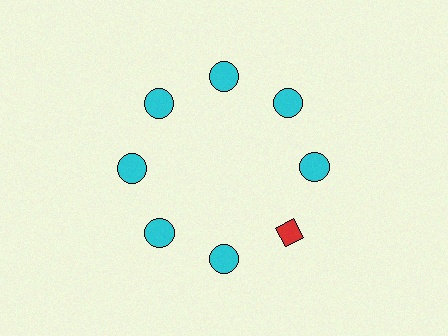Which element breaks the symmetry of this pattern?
The red diamond at roughly the 4 o'clock position breaks the symmetry. All other shapes are cyan circles.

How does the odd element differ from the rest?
It differs in both color (red instead of cyan) and shape (diamond instead of circle).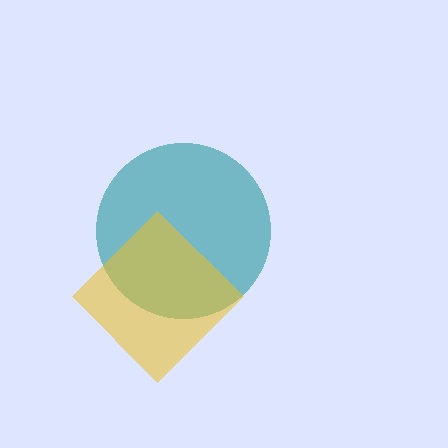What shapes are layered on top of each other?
The layered shapes are: a teal circle, a yellow diamond.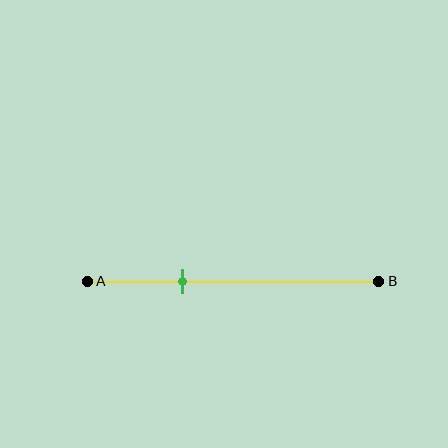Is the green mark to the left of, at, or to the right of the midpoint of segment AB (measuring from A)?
The green mark is to the left of the midpoint of segment AB.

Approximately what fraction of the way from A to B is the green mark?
The green mark is approximately 35% of the way from A to B.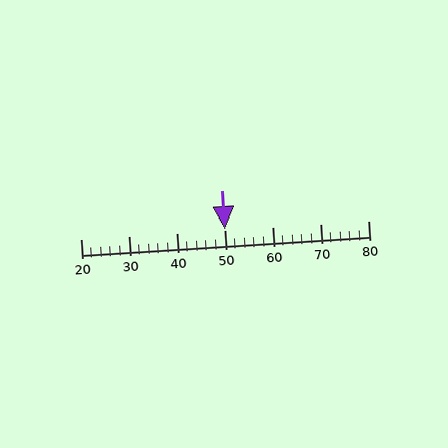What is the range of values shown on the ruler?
The ruler shows values from 20 to 80.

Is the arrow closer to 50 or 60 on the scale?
The arrow is closer to 50.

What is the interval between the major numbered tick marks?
The major tick marks are spaced 10 units apart.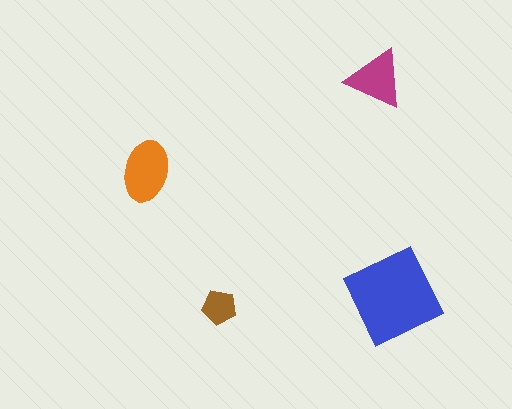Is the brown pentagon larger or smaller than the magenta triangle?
Smaller.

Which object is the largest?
The blue diamond.